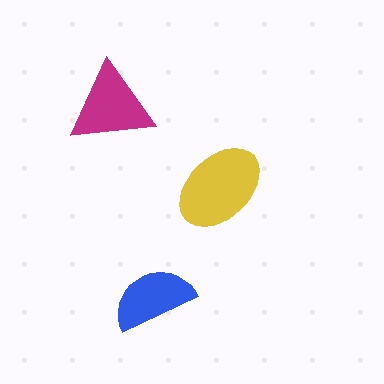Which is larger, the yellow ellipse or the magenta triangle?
The yellow ellipse.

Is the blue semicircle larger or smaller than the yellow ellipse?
Smaller.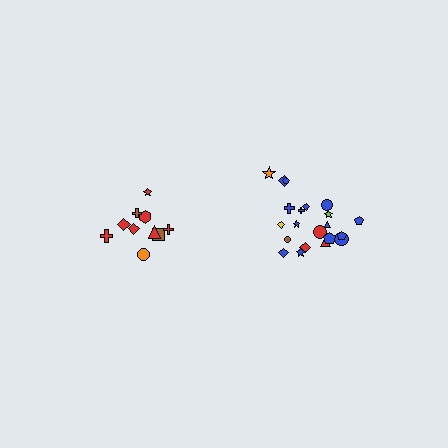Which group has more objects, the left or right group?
The right group.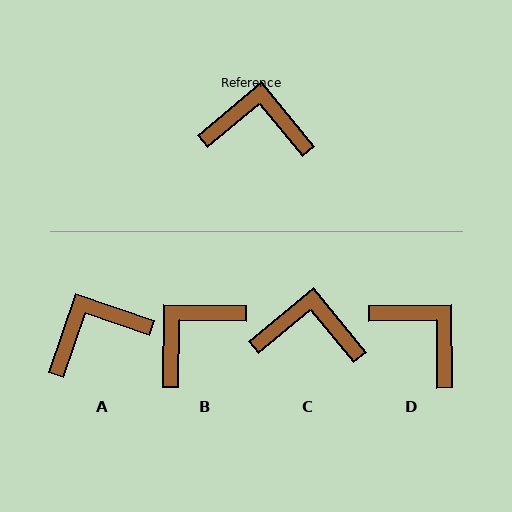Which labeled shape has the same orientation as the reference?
C.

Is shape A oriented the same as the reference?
No, it is off by about 32 degrees.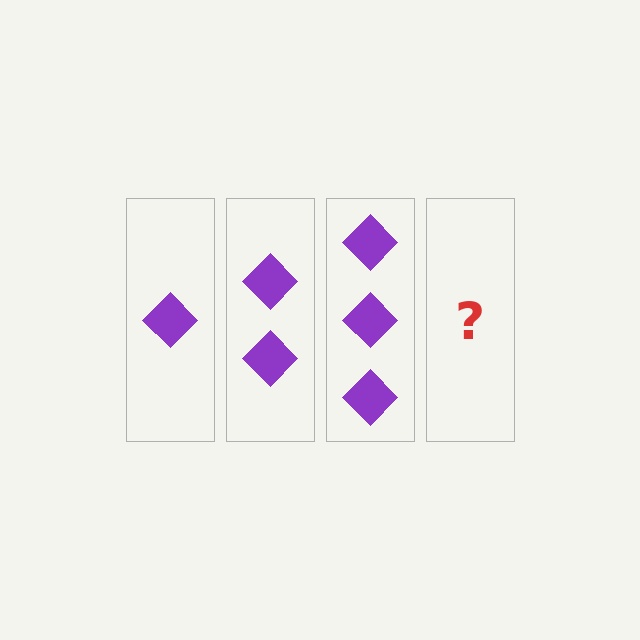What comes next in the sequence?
The next element should be 4 diamonds.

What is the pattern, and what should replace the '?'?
The pattern is that each step adds one more diamond. The '?' should be 4 diamonds.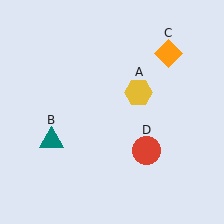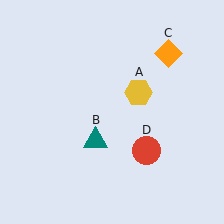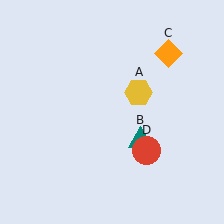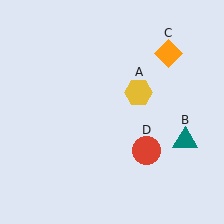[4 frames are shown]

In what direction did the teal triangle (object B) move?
The teal triangle (object B) moved right.